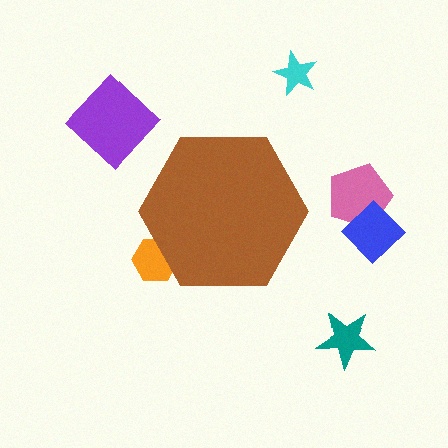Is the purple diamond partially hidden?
No, the purple diamond is fully visible.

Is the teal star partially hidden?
No, the teal star is fully visible.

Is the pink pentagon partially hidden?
No, the pink pentagon is fully visible.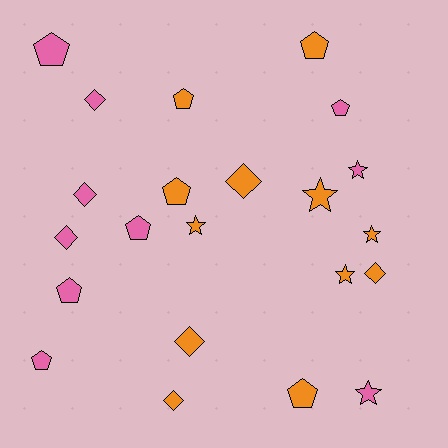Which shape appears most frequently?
Pentagon, with 9 objects.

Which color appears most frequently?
Orange, with 12 objects.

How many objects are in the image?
There are 22 objects.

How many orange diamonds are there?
There are 4 orange diamonds.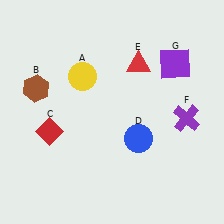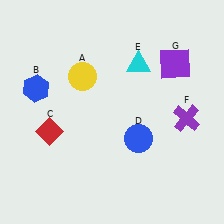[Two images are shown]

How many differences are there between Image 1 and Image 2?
There are 2 differences between the two images.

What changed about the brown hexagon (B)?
In Image 1, B is brown. In Image 2, it changed to blue.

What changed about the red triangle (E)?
In Image 1, E is red. In Image 2, it changed to cyan.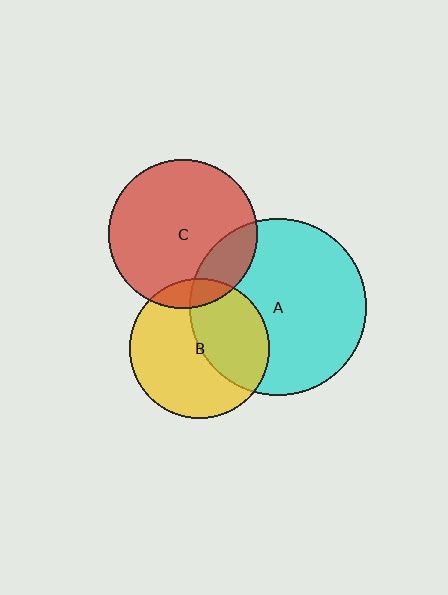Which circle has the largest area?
Circle A (cyan).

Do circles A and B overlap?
Yes.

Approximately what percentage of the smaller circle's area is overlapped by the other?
Approximately 40%.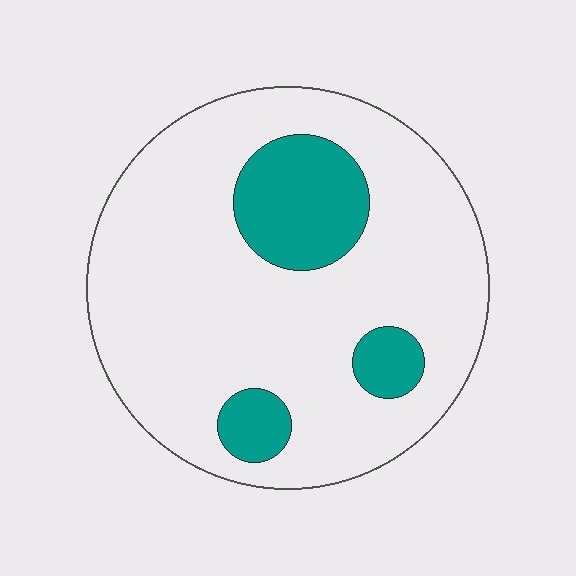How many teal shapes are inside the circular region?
3.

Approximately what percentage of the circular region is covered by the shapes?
Approximately 20%.